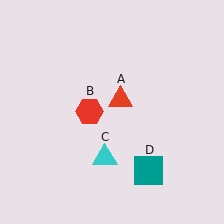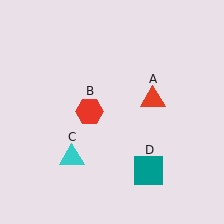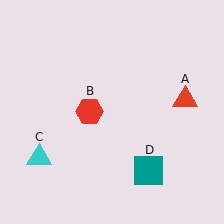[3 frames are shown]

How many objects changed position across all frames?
2 objects changed position: red triangle (object A), cyan triangle (object C).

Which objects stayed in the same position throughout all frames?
Red hexagon (object B) and teal square (object D) remained stationary.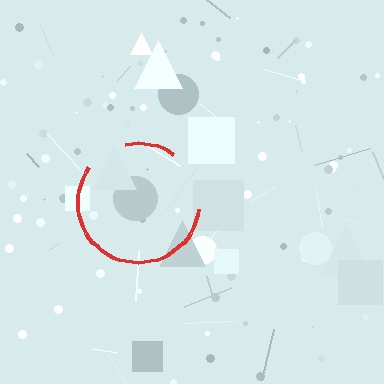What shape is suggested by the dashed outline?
The dashed outline suggests a circle.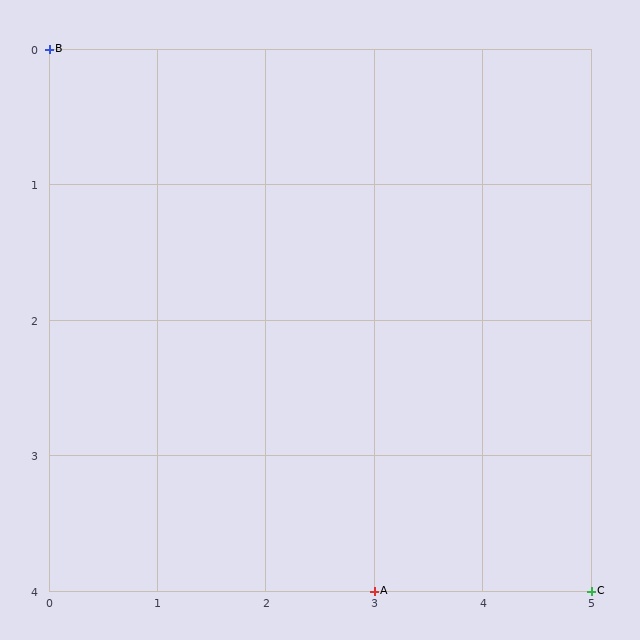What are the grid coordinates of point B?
Point B is at grid coordinates (0, 0).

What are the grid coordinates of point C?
Point C is at grid coordinates (5, 4).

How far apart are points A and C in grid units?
Points A and C are 2 columns apart.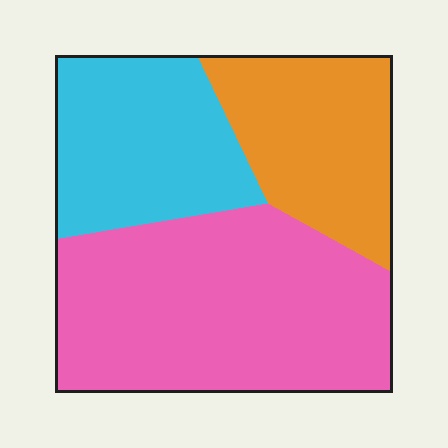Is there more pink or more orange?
Pink.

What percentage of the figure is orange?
Orange takes up about one quarter (1/4) of the figure.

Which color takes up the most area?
Pink, at roughly 50%.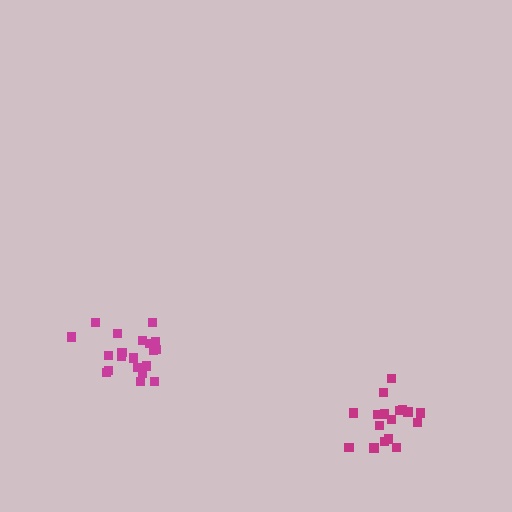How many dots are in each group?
Group 1: 20 dots, Group 2: 18 dots (38 total).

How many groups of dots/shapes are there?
There are 2 groups.